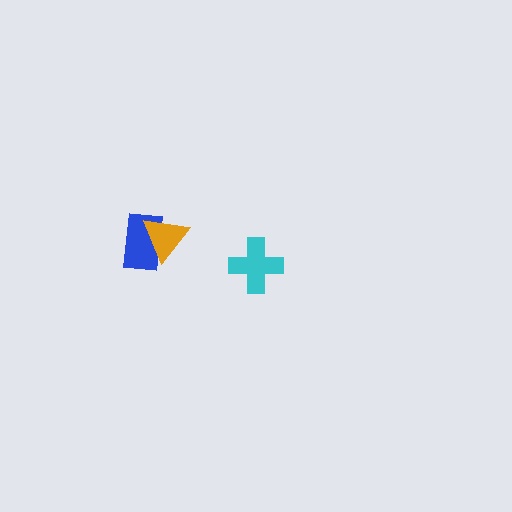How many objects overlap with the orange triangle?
1 object overlaps with the orange triangle.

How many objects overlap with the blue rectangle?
1 object overlaps with the blue rectangle.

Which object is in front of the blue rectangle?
The orange triangle is in front of the blue rectangle.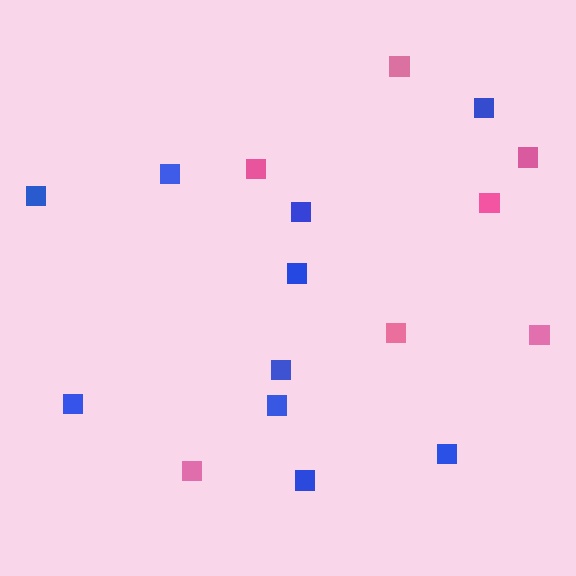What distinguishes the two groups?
There are 2 groups: one group of pink squares (7) and one group of blue squares (10).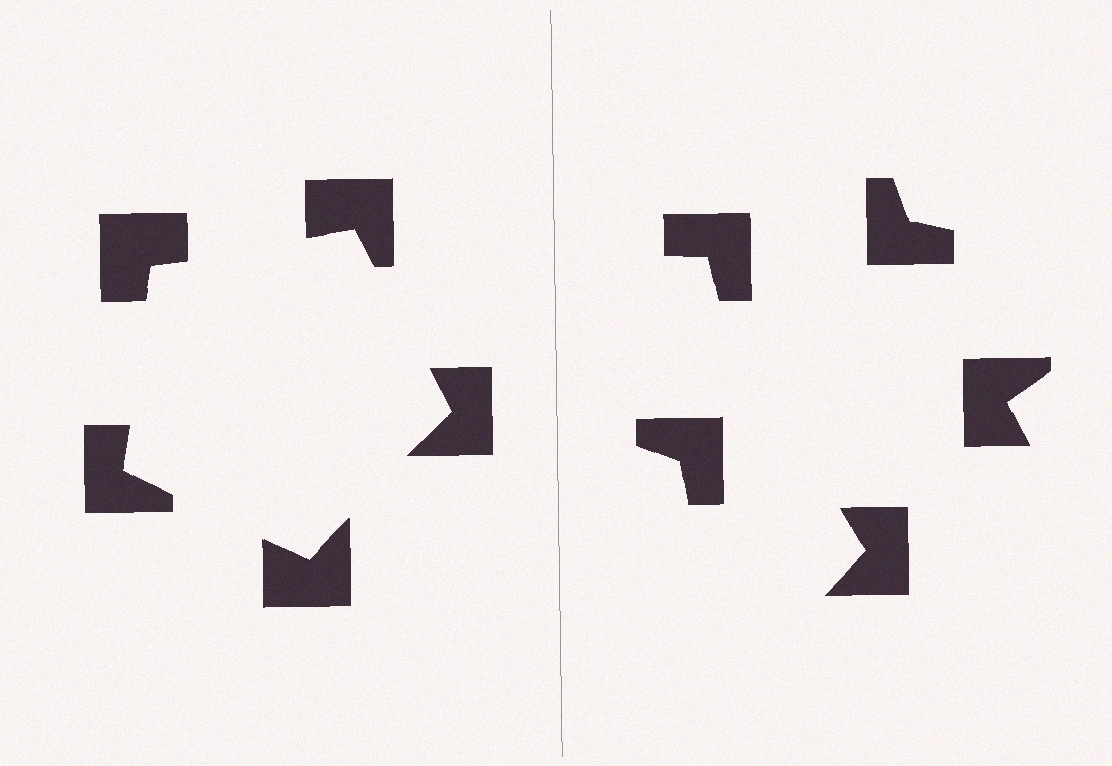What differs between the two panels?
The notched squares are positioned identically on both sides; only the wedge orientations differ. On the left they align to a pentagon; on the right they are misaligned.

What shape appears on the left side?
An illusory pentagon.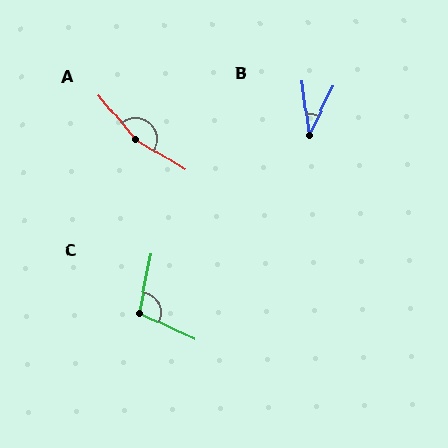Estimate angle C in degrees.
Approximately 104 degrees.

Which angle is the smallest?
B, at approximately 33 degrees.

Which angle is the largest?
A, at approximately 161 degrees.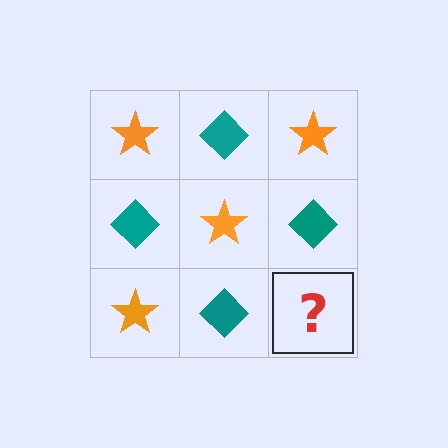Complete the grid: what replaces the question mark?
The question mark should be replaced with an orange star.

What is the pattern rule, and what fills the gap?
The rule is that it alternates orange star and teal diamond in a checkerboard pattern. The gap should be filled with an orange star.